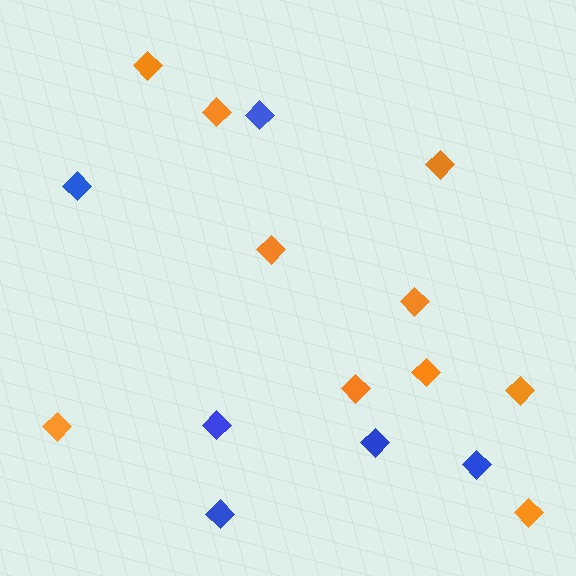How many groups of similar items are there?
There are 2 groups: one group of blue diamonds (6) and one group of orange diamonds (10).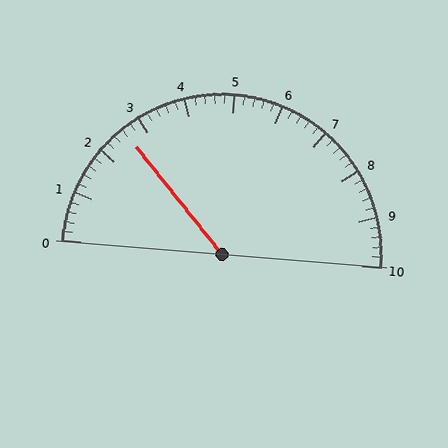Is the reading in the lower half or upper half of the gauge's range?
The reading is in the lower half of the range (0 to 10).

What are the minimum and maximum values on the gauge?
The gauge ranges from 0 to 10.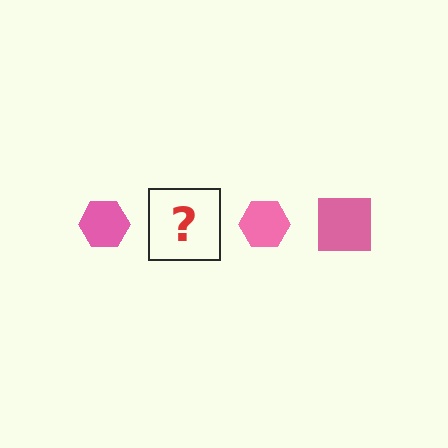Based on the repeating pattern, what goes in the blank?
The blank should be a pink square.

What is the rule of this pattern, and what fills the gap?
The rule is that the pattern cycles through hexagon, square shapes in pink. The gap should be filled with a pink square.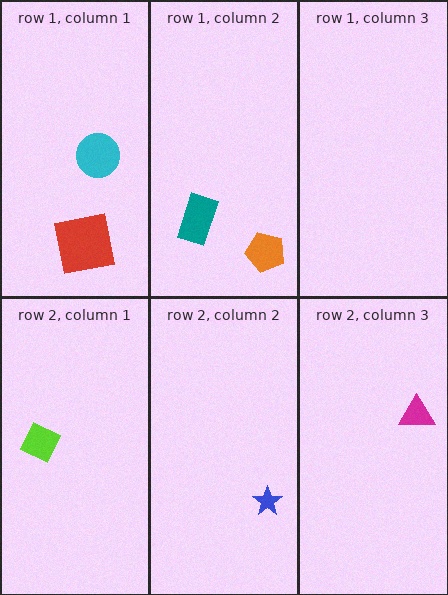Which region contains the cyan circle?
The row 1, column 1 region.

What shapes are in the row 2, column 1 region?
The lime diamond.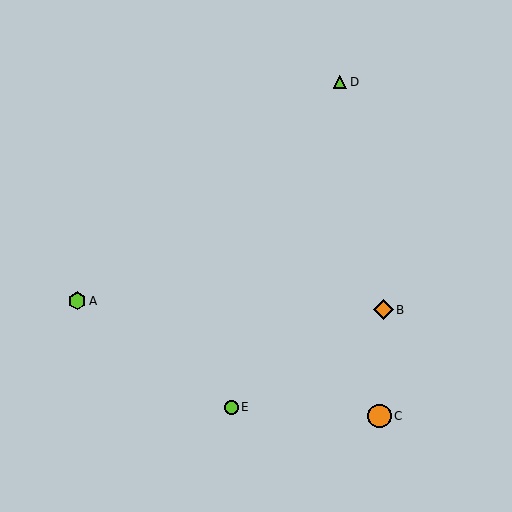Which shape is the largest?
The orange circle (labeled C) is the largest.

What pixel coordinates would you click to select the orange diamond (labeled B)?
Click at (383, 310) to select the orange diamond B.